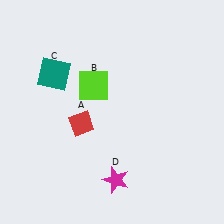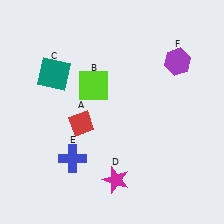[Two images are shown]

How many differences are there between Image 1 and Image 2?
There are 2 differences between the two images.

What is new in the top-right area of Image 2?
A purple hexagon (F) was added in the top-right area of Image 2.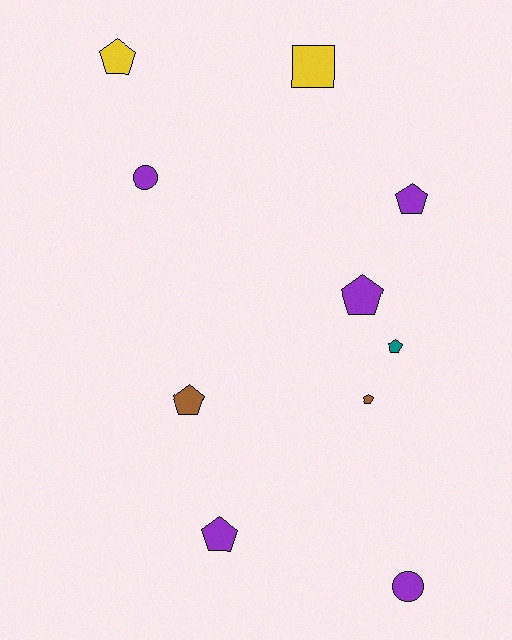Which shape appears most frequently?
Pentagon, with 7 objects.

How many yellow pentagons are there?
There is 1 yellow pentagon.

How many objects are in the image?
There are 10 objects.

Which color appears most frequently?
Purple, with 5 objects.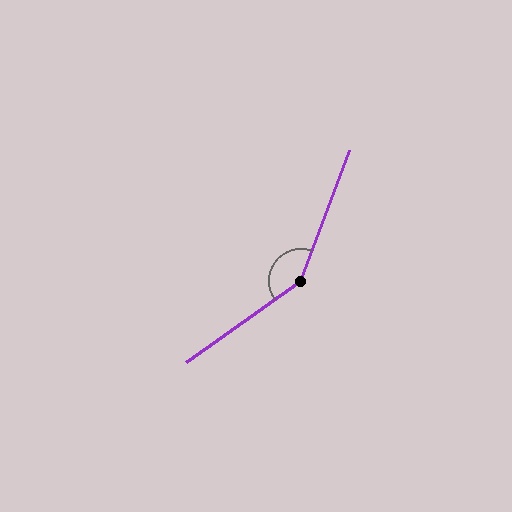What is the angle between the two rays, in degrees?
Approximately 146 degrees.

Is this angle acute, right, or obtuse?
It is obtuse.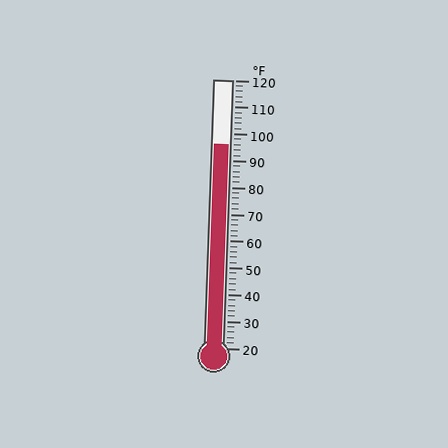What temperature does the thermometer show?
The thermometer shows approximately 96°F.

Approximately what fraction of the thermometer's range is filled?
The thermometer is filled to approximately 75% of its range.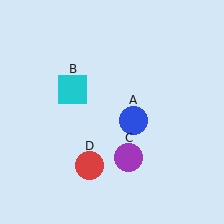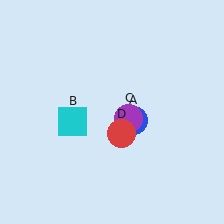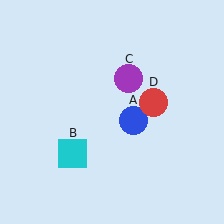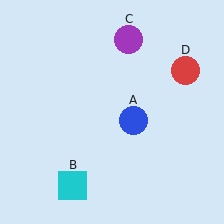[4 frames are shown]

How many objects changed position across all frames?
3 objects changed position: cyan square (object B), purple circle (object C), red circle (object D).